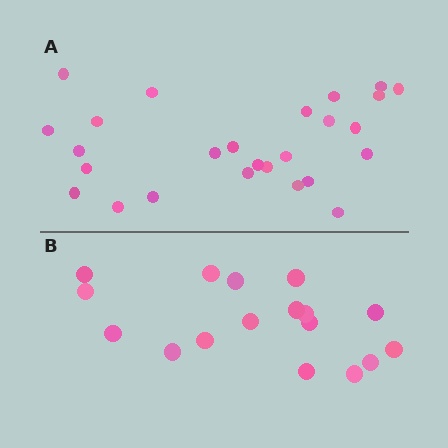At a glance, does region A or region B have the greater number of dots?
Region A (the top region) has more dots.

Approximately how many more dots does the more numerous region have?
Region A has roughly 8 or so more dots than region B.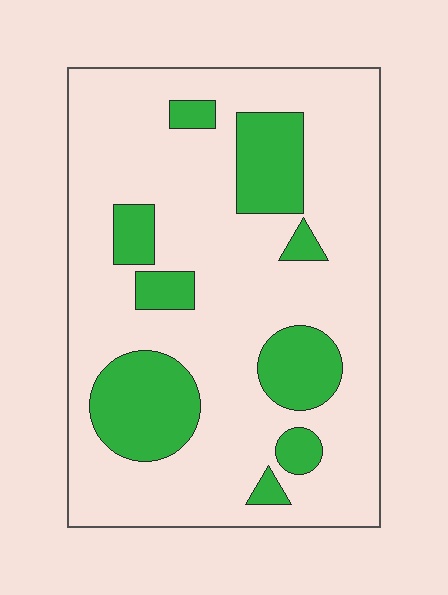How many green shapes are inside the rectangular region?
9.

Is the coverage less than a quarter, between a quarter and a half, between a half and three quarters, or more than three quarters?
Less than a quarter.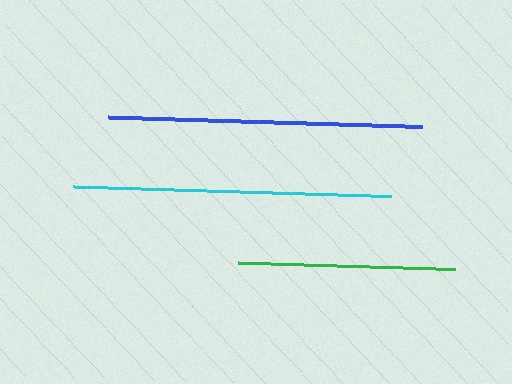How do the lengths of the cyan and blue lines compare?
The cyan and blue lines are approximately the same length.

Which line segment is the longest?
The cyan line is the longest at approximately 318 pixels.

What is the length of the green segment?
The green segment is approximately 217 pixels long.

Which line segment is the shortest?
The green line is the shortest at approximately 217 pixels.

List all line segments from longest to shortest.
From longest to shortest: cyan, blue, green.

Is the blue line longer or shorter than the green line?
The blue line is longer than the green line.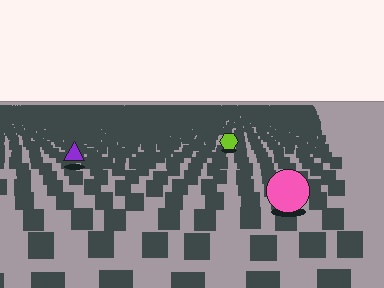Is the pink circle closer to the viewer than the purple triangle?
Yes. The pink circle is closer — you can tell from the texture gradient: the ground texture is coarser near it.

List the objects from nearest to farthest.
From nearest to farthest: the pink circle, the purple triangle, the lime hexagon.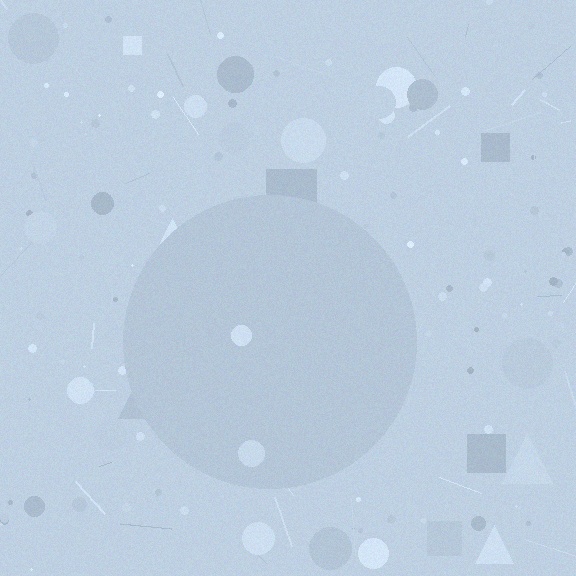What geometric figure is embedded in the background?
A circle is embedded in the background.